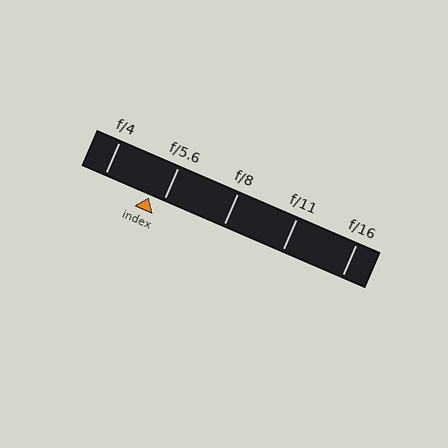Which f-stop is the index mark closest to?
The index mark is closest to f/5.6.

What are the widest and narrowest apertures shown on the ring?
The widest aperture shown is f/4 and the narrowest is f/16.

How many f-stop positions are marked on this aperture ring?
There are 5 f-stop positions marked.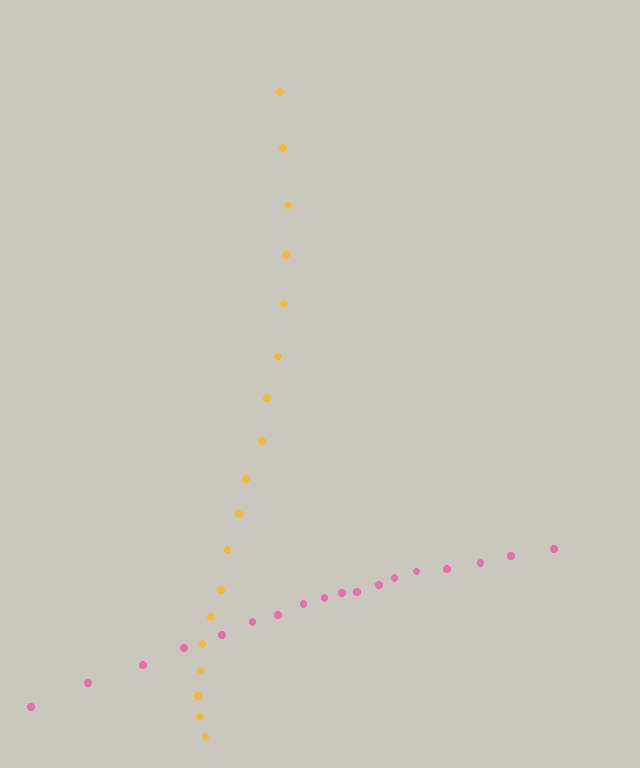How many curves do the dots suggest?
There are 2 distinct paths.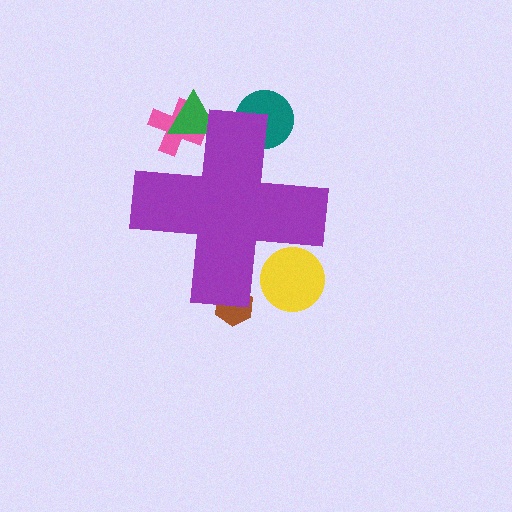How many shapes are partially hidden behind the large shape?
5 shapes are partially hidden.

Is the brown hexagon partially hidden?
Yes, the brown hexagon is partially hidden behind the purple cross.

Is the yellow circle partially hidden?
Yes, the yellow circle is partially hidden behind the purple cross.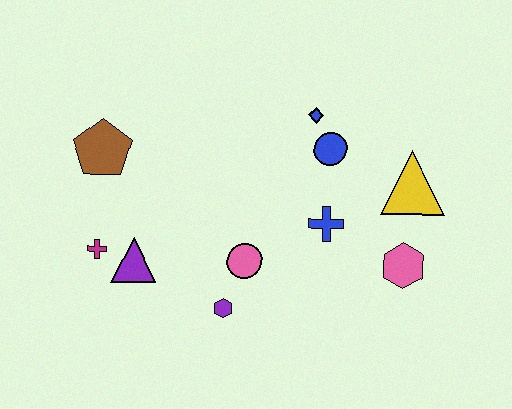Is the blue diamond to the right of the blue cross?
No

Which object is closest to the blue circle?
The blue diamond is closest to the blue circle.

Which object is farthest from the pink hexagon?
The brown pentagon is farthest from the pink hexagon.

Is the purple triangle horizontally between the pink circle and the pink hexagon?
No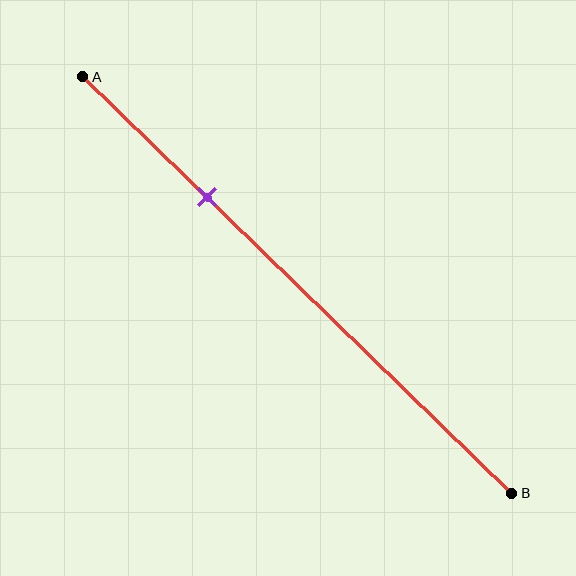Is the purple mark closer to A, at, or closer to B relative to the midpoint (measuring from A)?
The purple mark is closer to point A than the midpoint of segment AB.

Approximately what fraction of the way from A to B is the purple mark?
The purple mark is approximately 30% of the way from A to B.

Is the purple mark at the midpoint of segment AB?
No, the mark is at about 30% from A, not at the 50% midpoint.